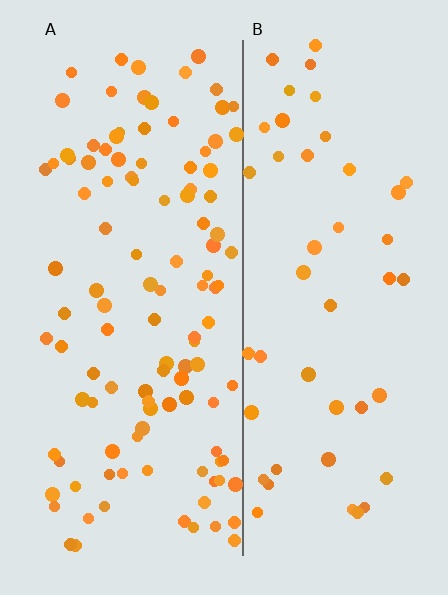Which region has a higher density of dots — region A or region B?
A (the left).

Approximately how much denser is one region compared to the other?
Approximately 2.3× — region A over region B.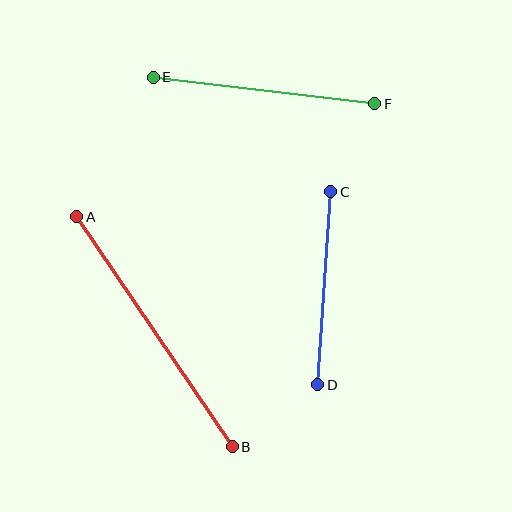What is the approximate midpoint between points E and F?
The midpoint is at approximately (264, 91) pixels.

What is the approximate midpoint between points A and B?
The midpoint is at approximately (155, 332) pixels.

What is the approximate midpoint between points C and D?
The midpoint is at approximately (324, 288) pixels.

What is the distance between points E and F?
The distance is approximately 223 pixels.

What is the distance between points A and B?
The distance is approximately 277 pixels.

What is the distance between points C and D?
The distance is approximately 194 pixels.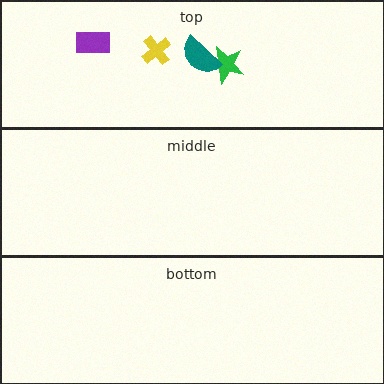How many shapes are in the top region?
4.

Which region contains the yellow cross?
The top region.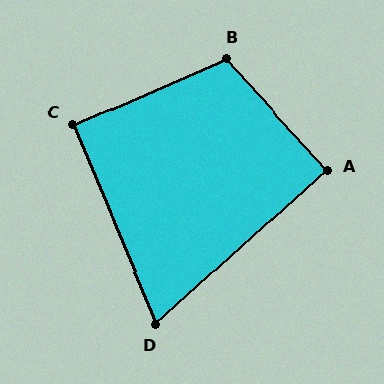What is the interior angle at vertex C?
Approximately 91 degrees (approximately right).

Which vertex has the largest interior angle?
B, at approximately 109 degrees.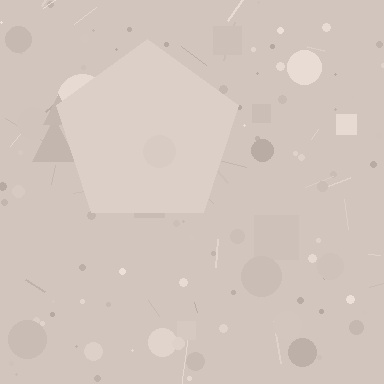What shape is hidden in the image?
A pentagon is hidden in the image.